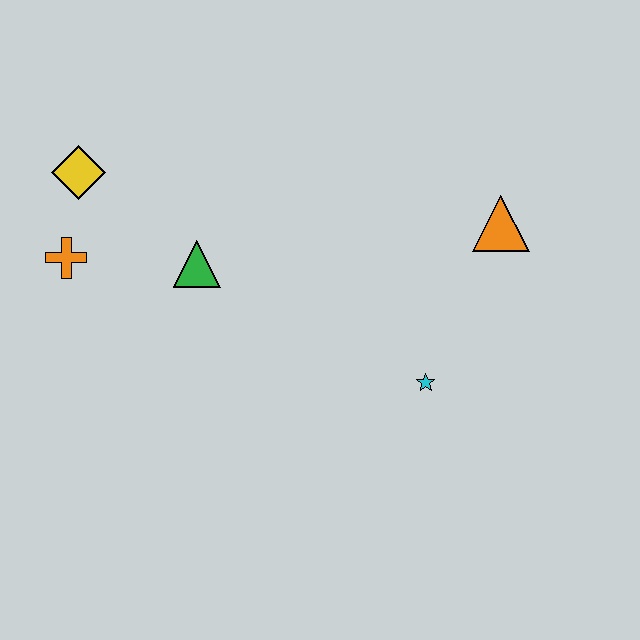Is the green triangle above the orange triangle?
No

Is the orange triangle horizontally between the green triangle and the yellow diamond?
No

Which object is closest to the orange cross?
The yellow diamond is closest to the orange cross.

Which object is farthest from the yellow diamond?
The orange triangle is farthest from the yellow diamond.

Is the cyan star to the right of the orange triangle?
No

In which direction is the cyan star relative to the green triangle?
The cyan star is to the right of the green triangle.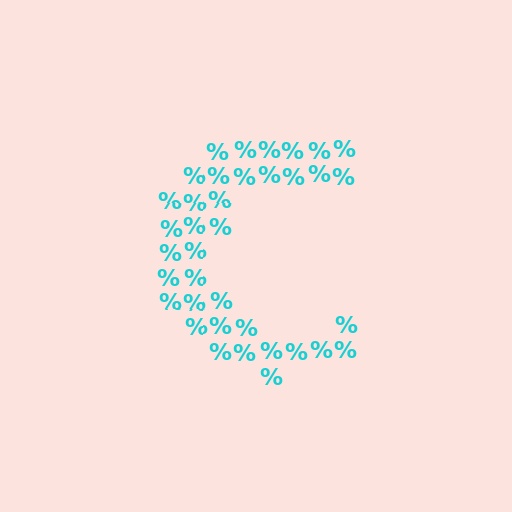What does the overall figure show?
The overall figure shows the letter C.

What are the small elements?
The small elements are percent signs.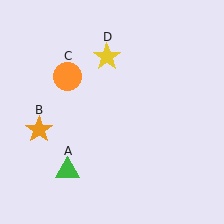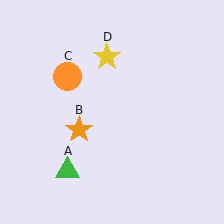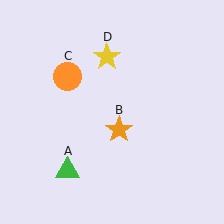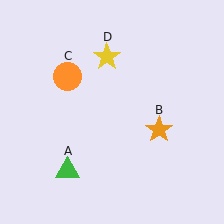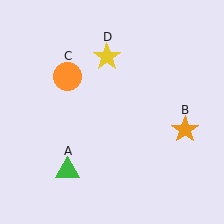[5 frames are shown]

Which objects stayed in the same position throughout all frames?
Green triangle (object A) and orange circle (object C) and yellow star (object D) remained stationary.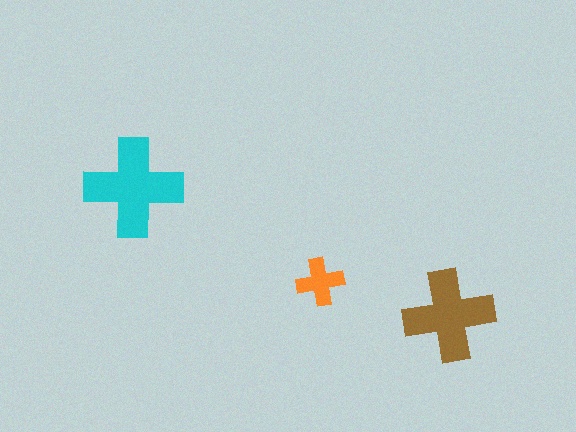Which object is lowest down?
The brown cross is bottommost.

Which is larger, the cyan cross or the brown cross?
The cyan one.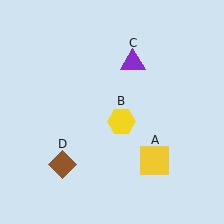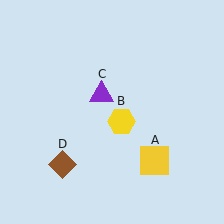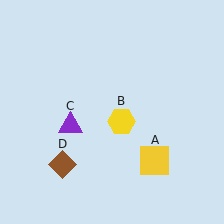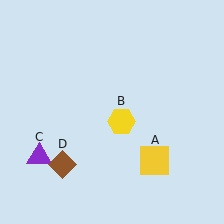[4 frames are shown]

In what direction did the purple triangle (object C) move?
The purple triangle (object C) moved down and to the left.